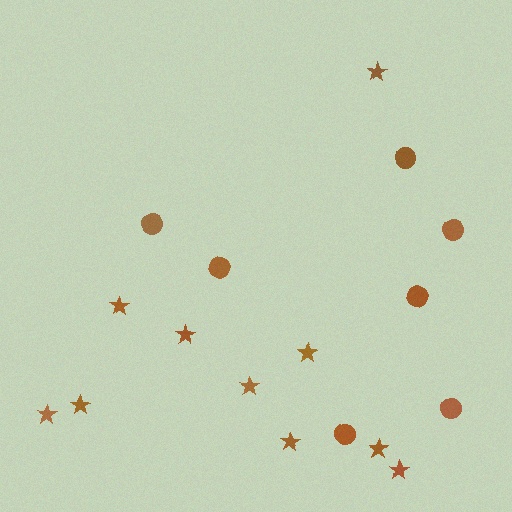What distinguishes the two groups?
There are 2 groups: one group of stars (10) and one group of circles (7).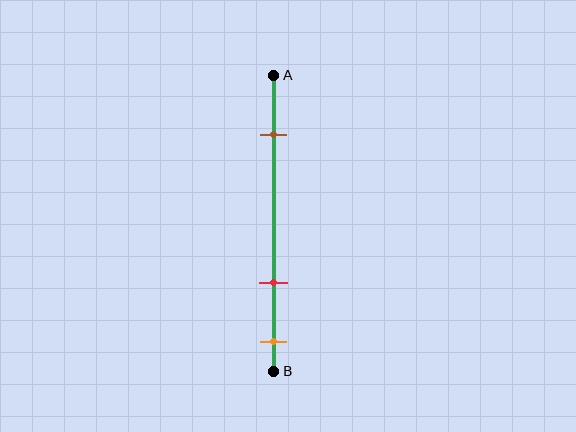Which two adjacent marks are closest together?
The red and orange marks are the closest adjacent pair.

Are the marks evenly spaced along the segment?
No, the marks are not evenly spaced.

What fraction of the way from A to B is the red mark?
The red mark is approximately 70% (0.7) of the way from A to B.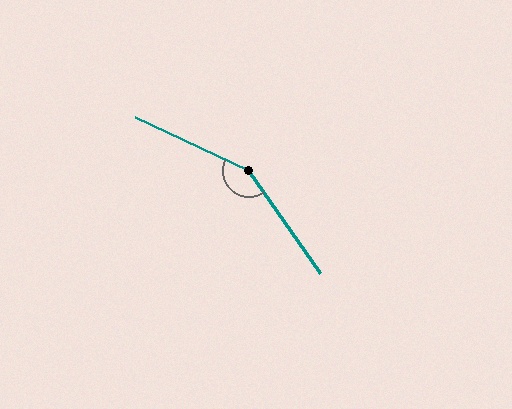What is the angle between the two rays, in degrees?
Approximately 151 degrees.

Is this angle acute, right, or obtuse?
It is obtuse.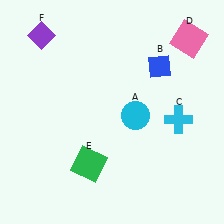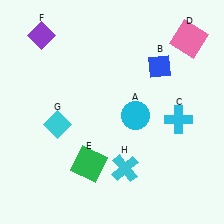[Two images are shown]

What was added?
A cyan diamond (G), a cyan cross (H) were added in Image 2.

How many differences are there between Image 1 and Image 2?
There are 2 differences between the two images.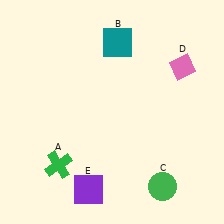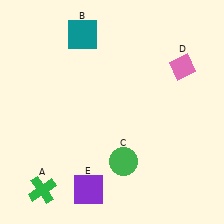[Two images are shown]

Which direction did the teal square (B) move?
The teal square (B) moved left.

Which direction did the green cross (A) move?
The green cross (A) moved down.